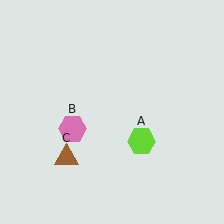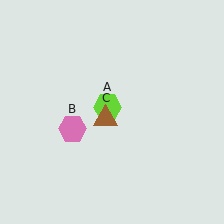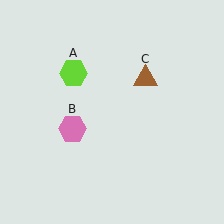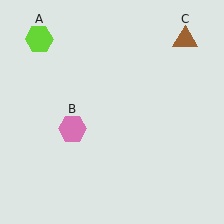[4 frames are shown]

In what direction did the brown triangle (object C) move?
The brown triangle (object C) moved up and to the right.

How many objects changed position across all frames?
2 objects changed position: lime hexagon (object A), brown triangle (object C).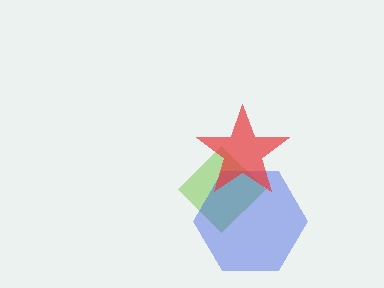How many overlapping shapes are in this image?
There are 3 overlapping shapes in the image.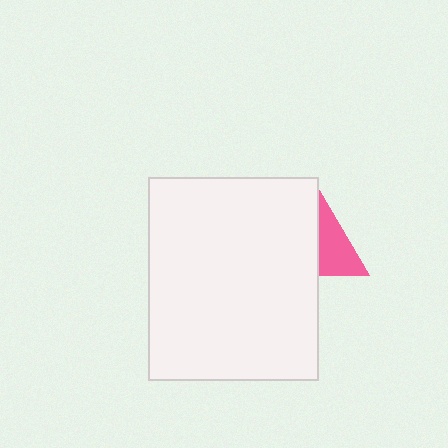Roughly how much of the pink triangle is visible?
About half of it is visible (roughly 50%).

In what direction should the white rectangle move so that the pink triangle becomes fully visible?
The white rectangle should move left. That is the shortest direction to clear the overlap and leave the pink triangle fully visible.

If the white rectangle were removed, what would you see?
You would see the complete pink triangle.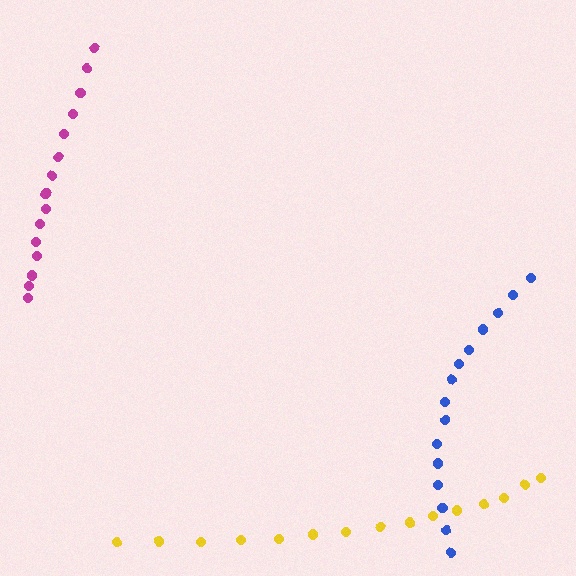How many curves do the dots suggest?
There are 3 distinct paths.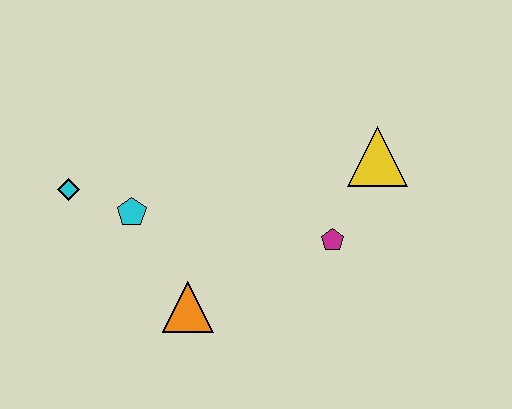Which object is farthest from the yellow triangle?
The cyan diamond is farthest from the yellow triangle.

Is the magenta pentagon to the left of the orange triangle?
No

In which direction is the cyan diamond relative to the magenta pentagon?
The cyan diamond is to the left of the magenta pentagon.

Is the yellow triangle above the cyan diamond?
Yes